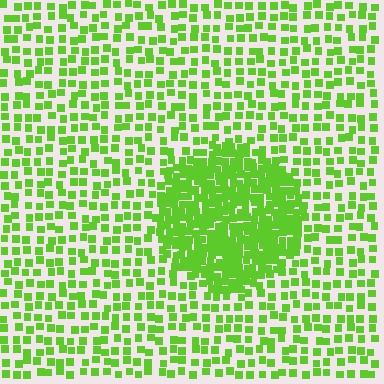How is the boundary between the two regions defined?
The boundary is defined by a change in element density (approximately 2.4x ratio). All elements are the same color, size, and shape.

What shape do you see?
I see a circle.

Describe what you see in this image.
The image contains small lime elements arranged at two different densities. A circle-shaped region is visible where the elements are more densely packed than the surrounding area.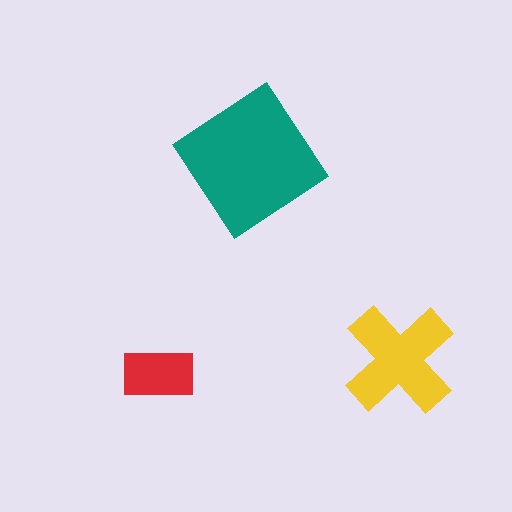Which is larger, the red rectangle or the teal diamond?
The teal diamond.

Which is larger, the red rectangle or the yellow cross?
The yellow cross.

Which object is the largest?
The teal diamond.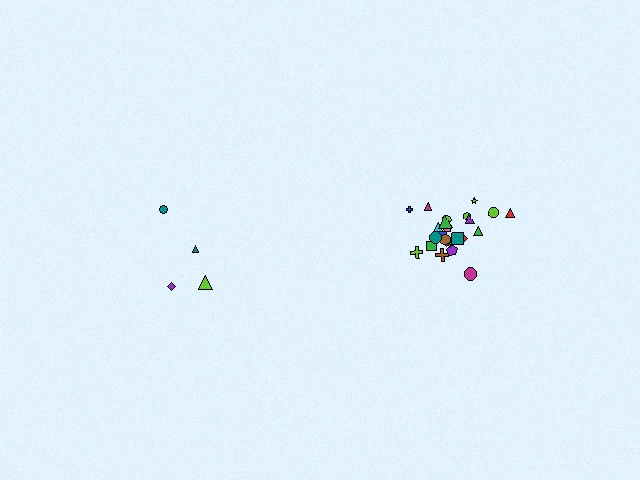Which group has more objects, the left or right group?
The right group.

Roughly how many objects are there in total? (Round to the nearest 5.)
Roughly 30 objects in total.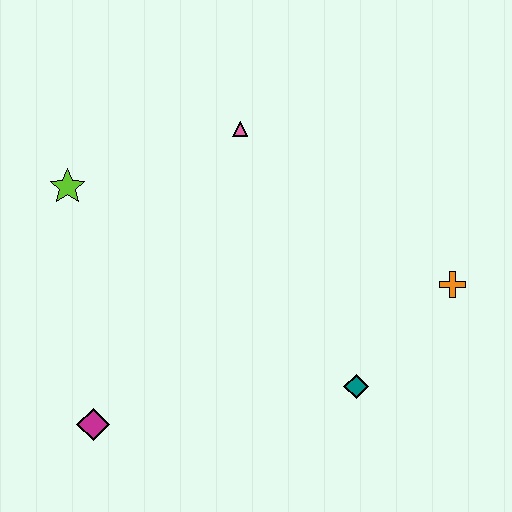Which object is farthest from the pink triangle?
The magenta diamond is farthest from the pink triangle.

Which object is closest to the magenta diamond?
The lime star is closest to the magenta diamond.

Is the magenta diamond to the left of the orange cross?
Yes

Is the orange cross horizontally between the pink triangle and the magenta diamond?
No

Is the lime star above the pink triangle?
No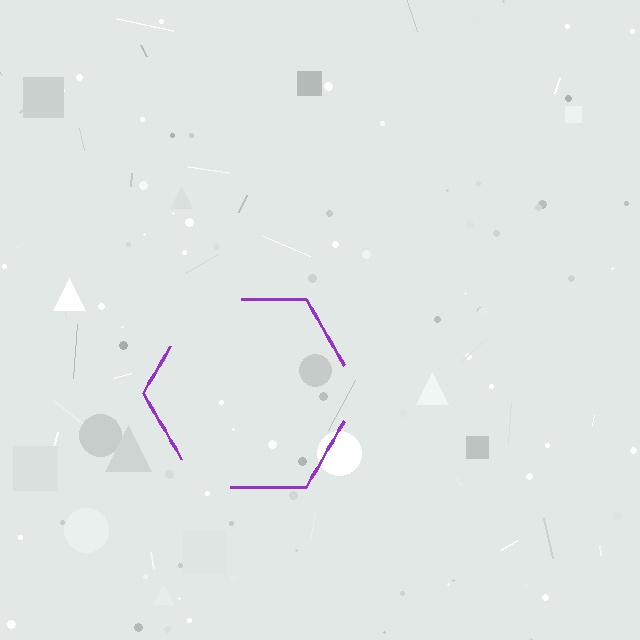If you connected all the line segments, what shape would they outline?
They would outline a hexagon.